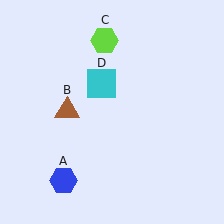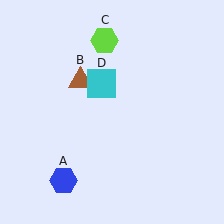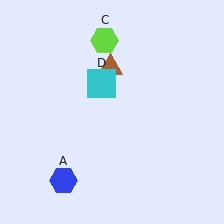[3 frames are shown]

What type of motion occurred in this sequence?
The brown triangle (object B) rotated clockwise around the center of the scene.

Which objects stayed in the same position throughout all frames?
Blue hexagon (object A) and lime hexagon (object C) and cyan square (object D) remained stationary.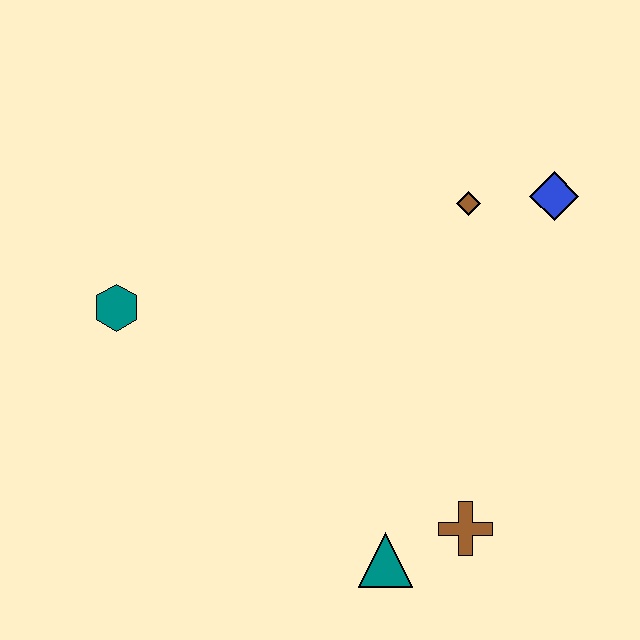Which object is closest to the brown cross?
The teal triangle is closest to the brown cross.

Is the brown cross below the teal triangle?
No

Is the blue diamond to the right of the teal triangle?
Yes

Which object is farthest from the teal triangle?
The blue diamond is farthest from the teal triangle.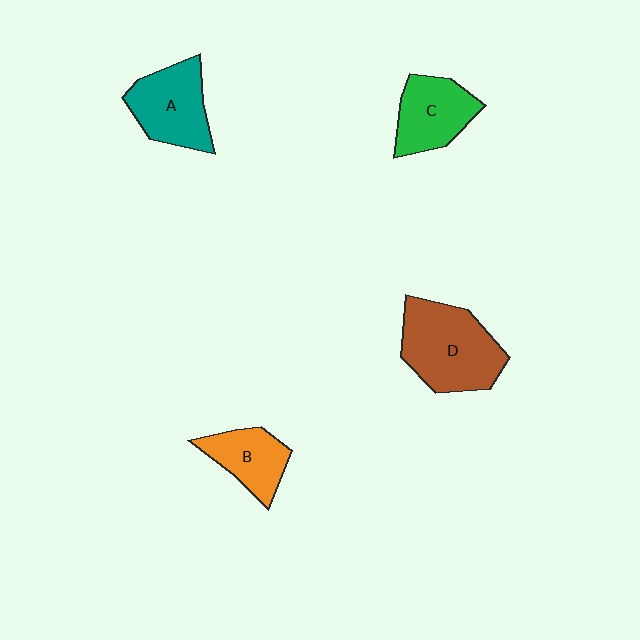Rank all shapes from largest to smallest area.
From largest to smallest: D (brown), A (teal), C (green), B (orange).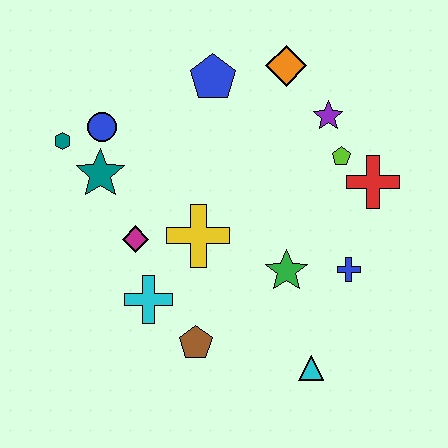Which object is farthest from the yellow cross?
The orange diamond is farthest from the yellow cross.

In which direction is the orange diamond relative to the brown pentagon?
The orange diamond is above the brown pentagon.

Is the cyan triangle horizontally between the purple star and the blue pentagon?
Yes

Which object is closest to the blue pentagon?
The orange diamond is closest to the blue pentagon.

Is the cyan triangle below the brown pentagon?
Yes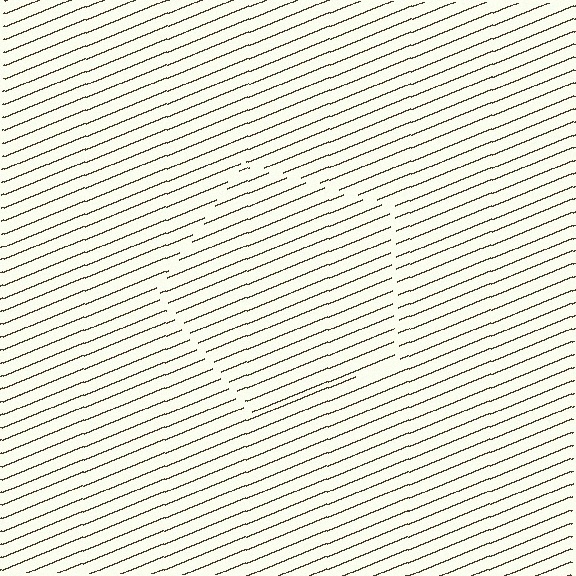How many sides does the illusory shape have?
5 sides — the line-ends trace a pentagon.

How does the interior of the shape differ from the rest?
The interior of the shape contains the same grating, shifted by half a period — the contour is defined by the phase discontinuity where line-ends from the inner and outer gratings abut.